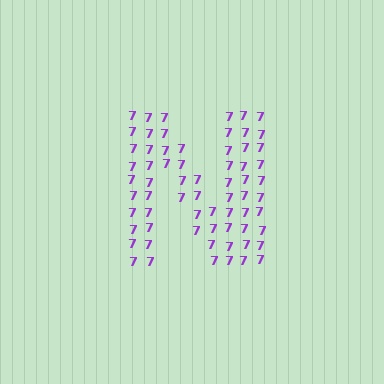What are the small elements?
The small elements are digit 7's.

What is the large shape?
The large shape is the letter N.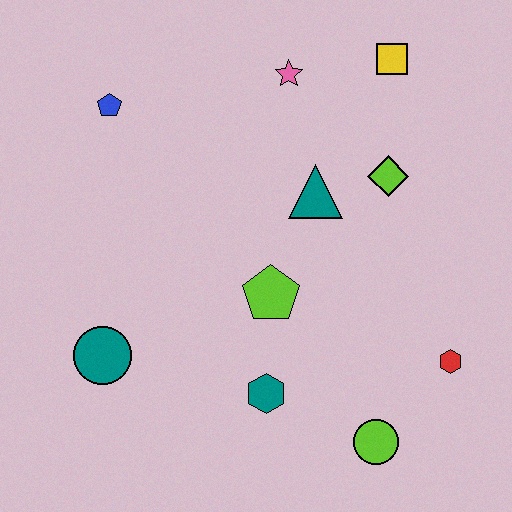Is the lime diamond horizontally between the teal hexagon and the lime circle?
No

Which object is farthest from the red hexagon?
The blue pentagon is farthest from the red hexagon.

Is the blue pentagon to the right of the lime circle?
No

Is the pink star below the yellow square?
Yes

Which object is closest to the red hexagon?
The lime circle is closest to the red hexagon.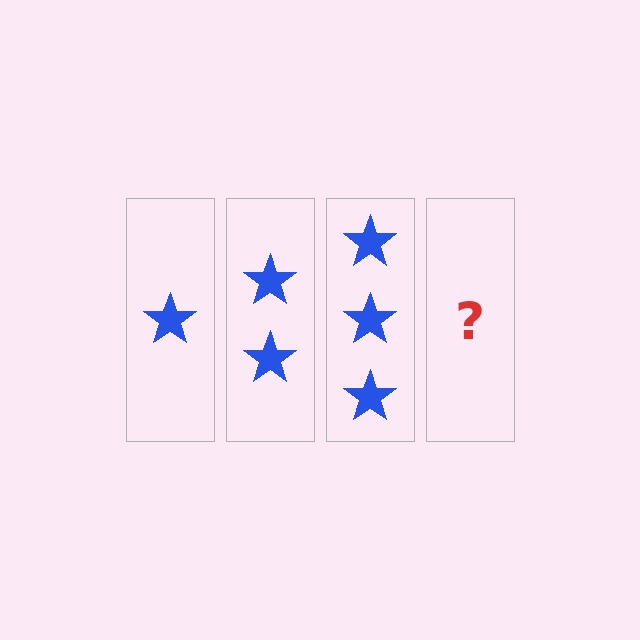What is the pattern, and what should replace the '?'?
The pattern is that each step adds one more star. The '?' should be 4 stars.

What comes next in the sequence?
The next element should be 4 stars.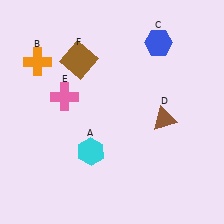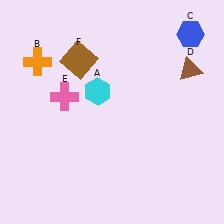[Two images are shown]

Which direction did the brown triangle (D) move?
The brown triangle (D) moved up.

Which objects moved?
The objects that moved are: the cyan hexagon (A), the blue hexagon (C), the brown triangle (D).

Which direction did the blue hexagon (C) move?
The blue hexagon (C) moved right.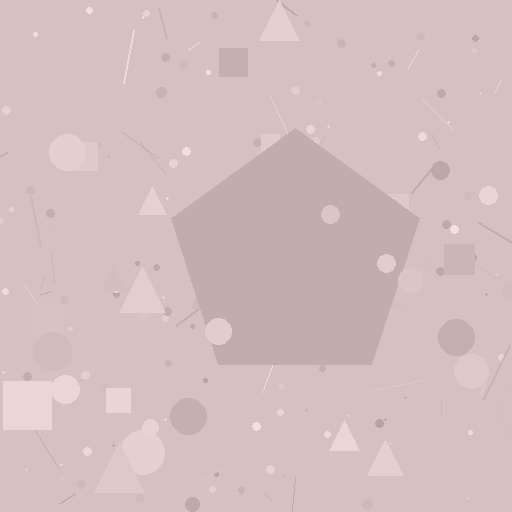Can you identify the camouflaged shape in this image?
The camouflaged shape is a pentagon.